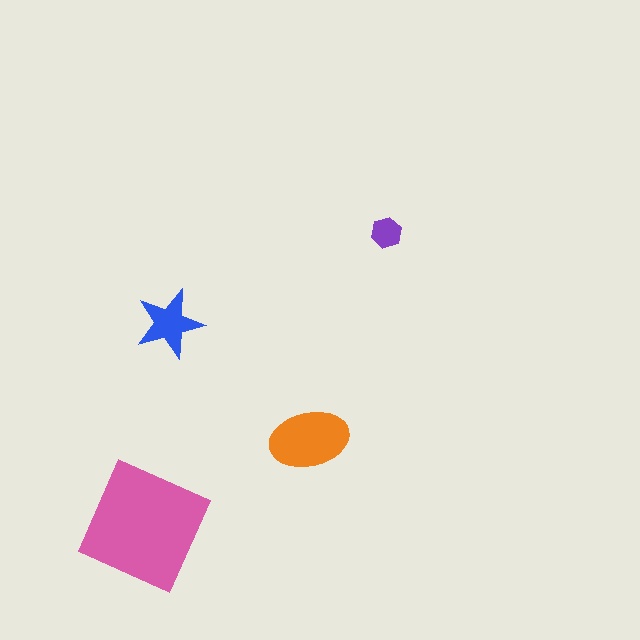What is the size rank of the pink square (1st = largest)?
1st.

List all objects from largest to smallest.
The pink square, the orange ellipse, the blue star, the purple hexagon.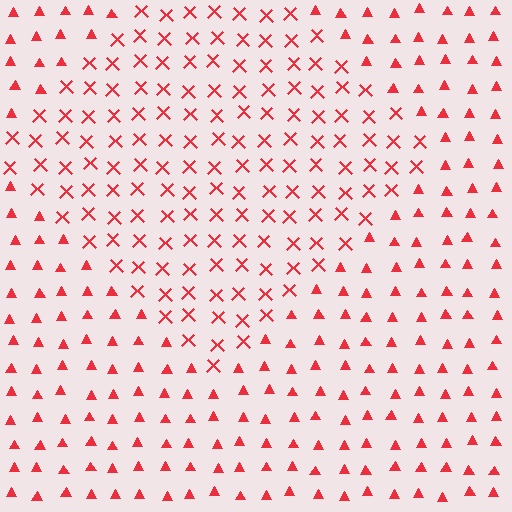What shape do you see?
I see a diamond.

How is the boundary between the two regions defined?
The boundary is defined by a change in element shape: X marks inside vs. triangles outside. All elements share the same color and spacing.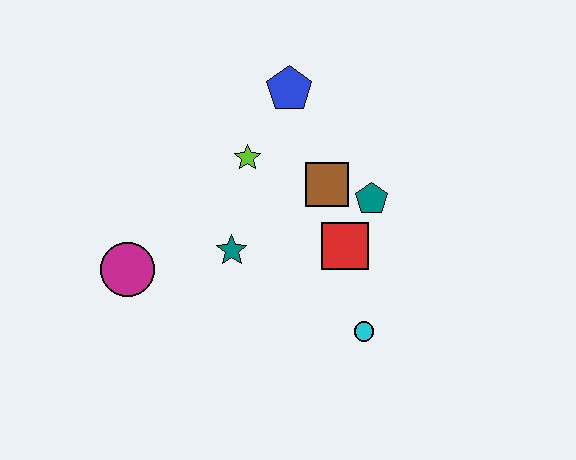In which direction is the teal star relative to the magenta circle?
The teal star is to the right of the magenta circle.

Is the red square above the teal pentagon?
No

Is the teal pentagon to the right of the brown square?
Yes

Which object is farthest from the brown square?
The magenta circle is farthest from the brown square.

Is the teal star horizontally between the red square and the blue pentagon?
No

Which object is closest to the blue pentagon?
The lime star is closest to the blue pentagon.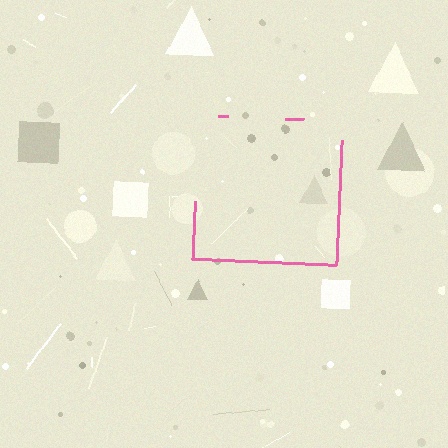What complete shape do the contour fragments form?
The contour fragments form a square.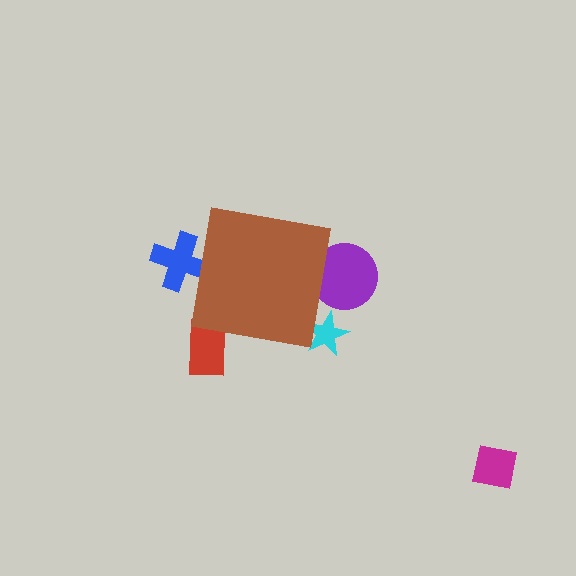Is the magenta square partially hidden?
No, the magenta square is fully visible.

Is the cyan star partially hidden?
Yes, the cyan star is partially hidden behind the brown square.